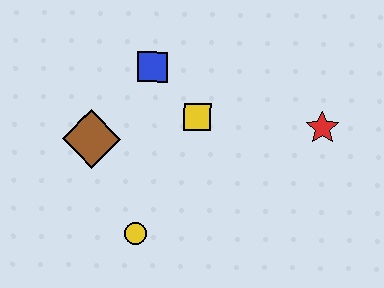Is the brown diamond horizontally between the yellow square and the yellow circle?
No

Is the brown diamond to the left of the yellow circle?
Yes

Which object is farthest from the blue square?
The red star is farthest from the blue square.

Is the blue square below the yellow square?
No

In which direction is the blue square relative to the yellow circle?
The blue square is above the yellow circle.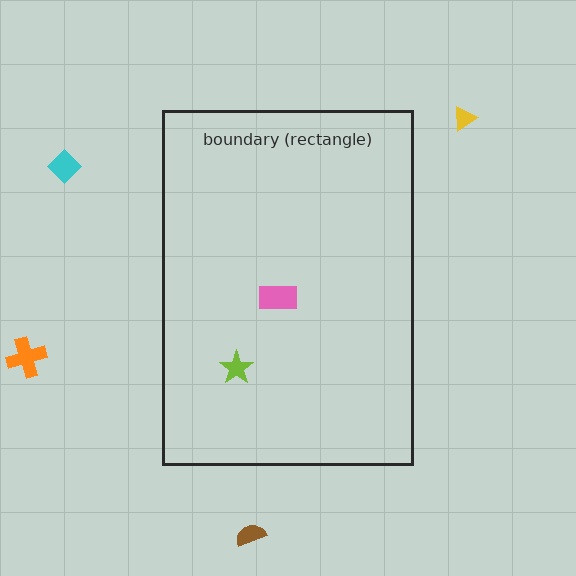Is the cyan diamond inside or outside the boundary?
Outside.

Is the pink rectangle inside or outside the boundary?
Inside.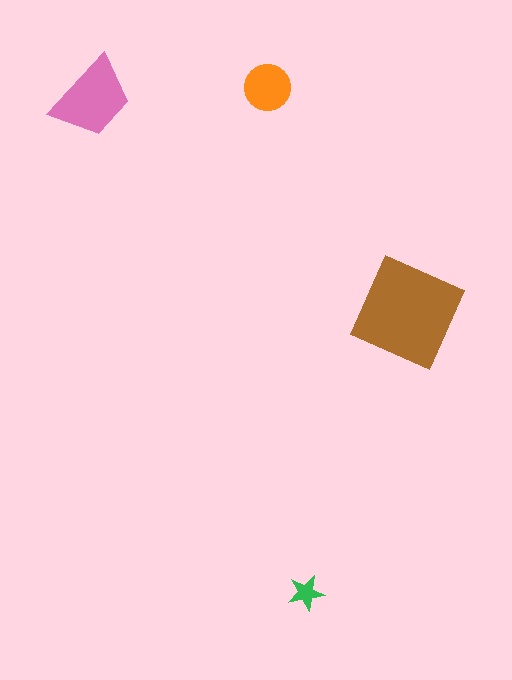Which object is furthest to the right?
The brown square is rightmost.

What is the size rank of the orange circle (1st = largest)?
3rd.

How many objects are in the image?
There are 4 objects in the image.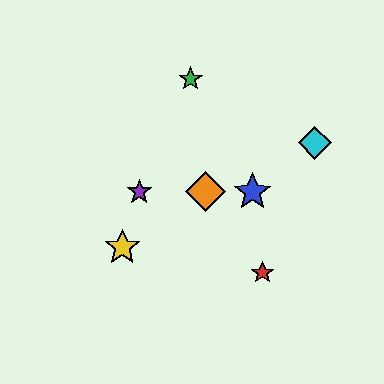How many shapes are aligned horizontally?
3 shapes (the blue star, the purple star, the orange diamond) are aligned horizontally.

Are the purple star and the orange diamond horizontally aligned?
Yes, both are at y≈192.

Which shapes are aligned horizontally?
The blue star, the purple star, the orange diamond are aligned horizontally.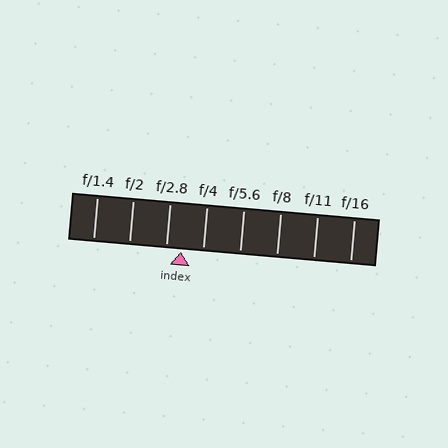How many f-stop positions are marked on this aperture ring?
There are 8 f-stop positions marked.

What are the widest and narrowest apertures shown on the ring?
The widest aperture shown is f/1.4 and the narrowest is f/16.